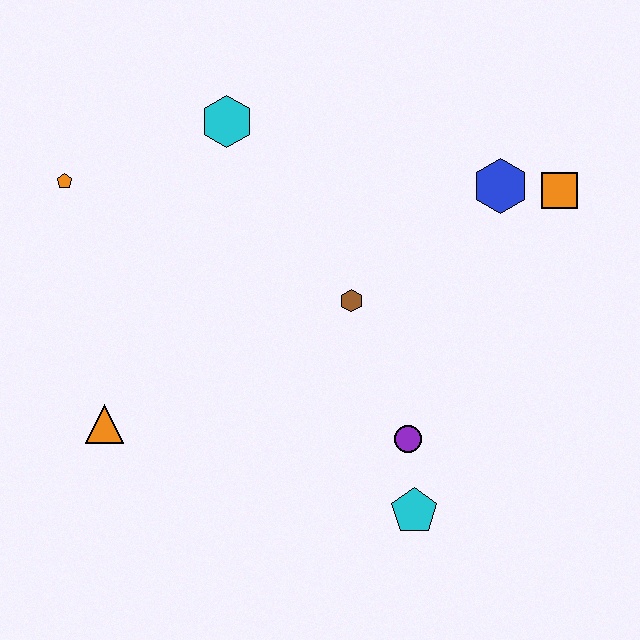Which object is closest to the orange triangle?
The orange pentagon is closest to the orange triangle.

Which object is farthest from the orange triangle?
The orange square is farthest from the orange triangle.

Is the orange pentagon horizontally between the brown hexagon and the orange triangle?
No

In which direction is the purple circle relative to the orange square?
The purple circle is below the orange square.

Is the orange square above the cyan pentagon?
Yes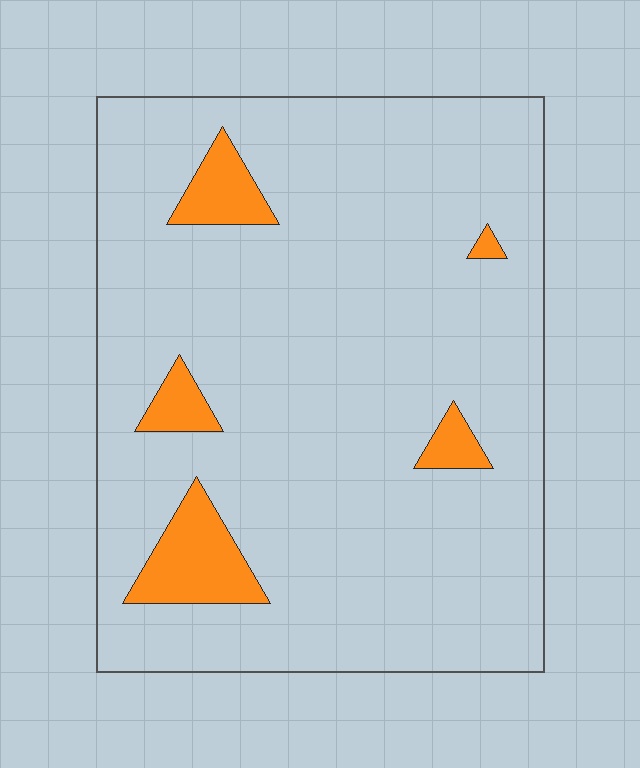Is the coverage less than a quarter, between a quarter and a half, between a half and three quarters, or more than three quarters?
Less than a quarter.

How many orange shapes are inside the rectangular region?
5.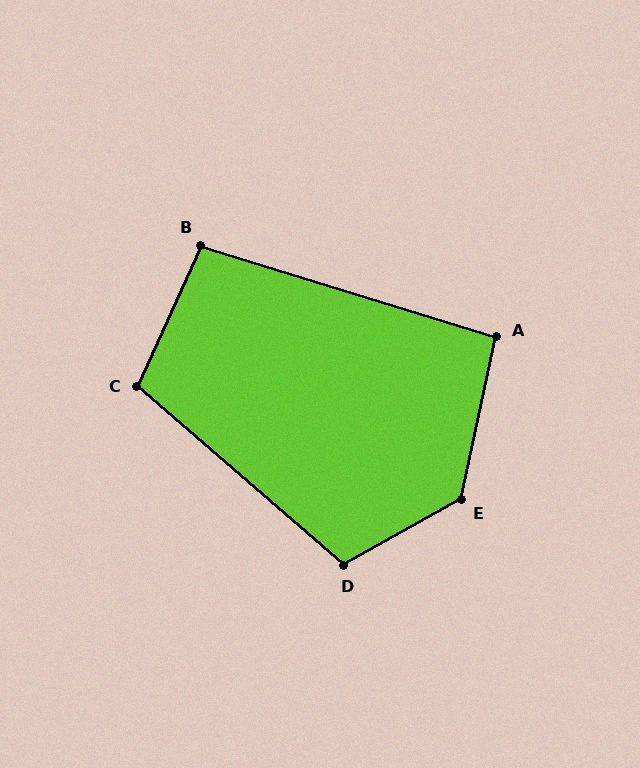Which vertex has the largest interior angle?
E, at approximately 131 degrees.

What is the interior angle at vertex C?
Approximately 107 degrees (obtuse).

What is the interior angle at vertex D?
Approximately 110 degrees (obtuse).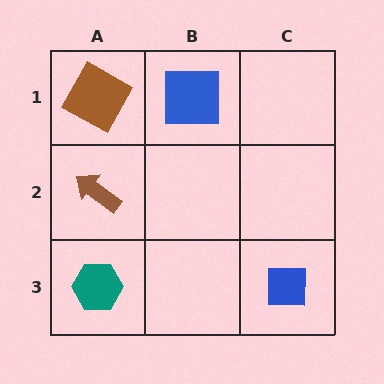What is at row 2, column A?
A brown arrow.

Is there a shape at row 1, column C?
No, that cell is empty.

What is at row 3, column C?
A blue square.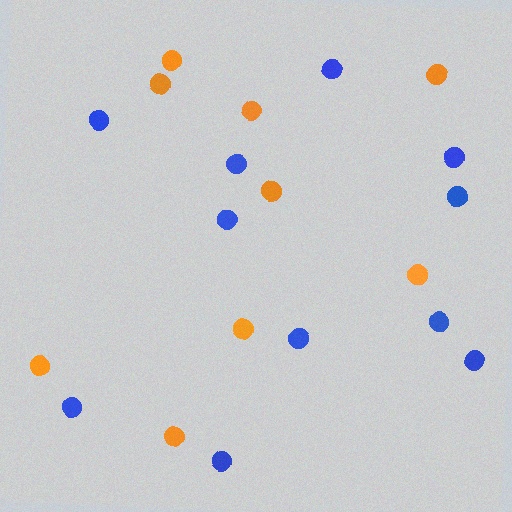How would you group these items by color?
There are 2 groups: one group of orange circles (9) and one group of blue circles (11).